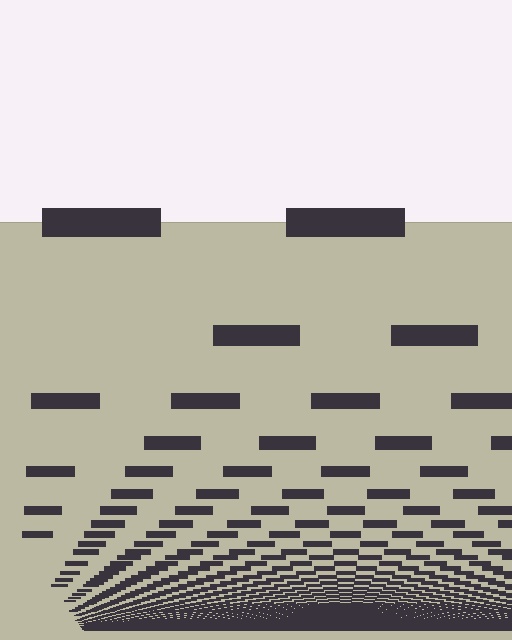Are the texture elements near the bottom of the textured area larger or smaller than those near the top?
Smaller. The gradient is inverted — elements near the bottom are smaller and denser.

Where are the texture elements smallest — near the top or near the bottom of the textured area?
Near the bottom.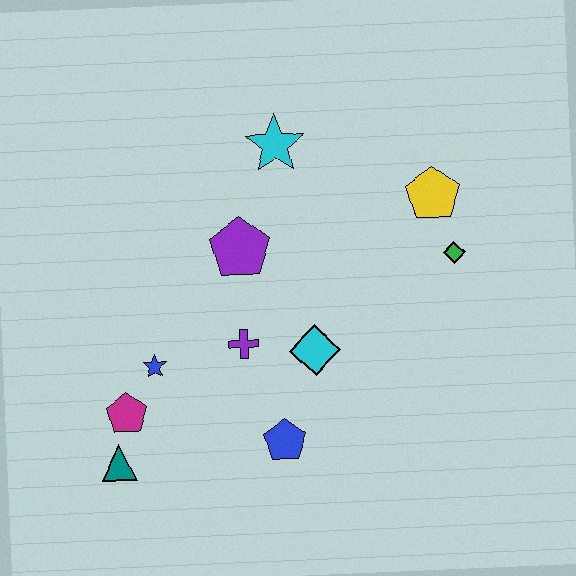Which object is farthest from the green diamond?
The teal triangle is farthest from the green diamond.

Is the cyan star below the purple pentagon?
No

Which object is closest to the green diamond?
The yellow pentagon is closest to the green diamond.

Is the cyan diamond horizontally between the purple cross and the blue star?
No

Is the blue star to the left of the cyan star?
Yes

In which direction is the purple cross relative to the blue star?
The purple cross is to the right of the blue star.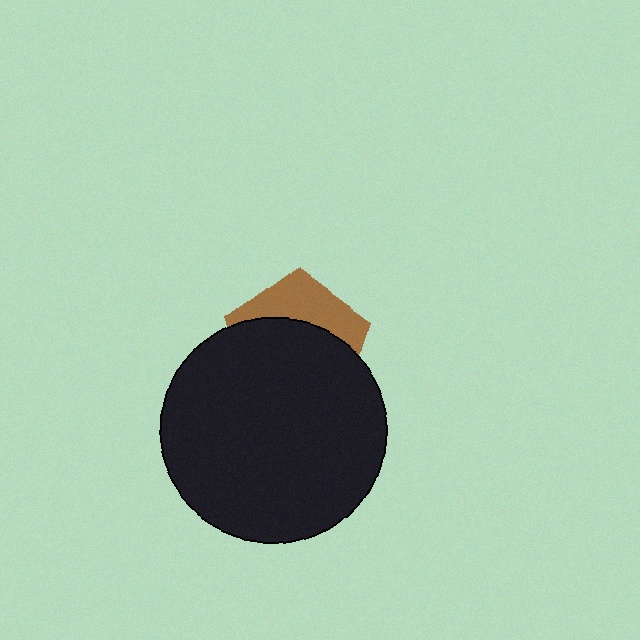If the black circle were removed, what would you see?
You would see the complete brown pentagon.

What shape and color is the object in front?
The object in front is a black circle.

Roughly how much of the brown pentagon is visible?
A small part of it is visible (roughly 34%).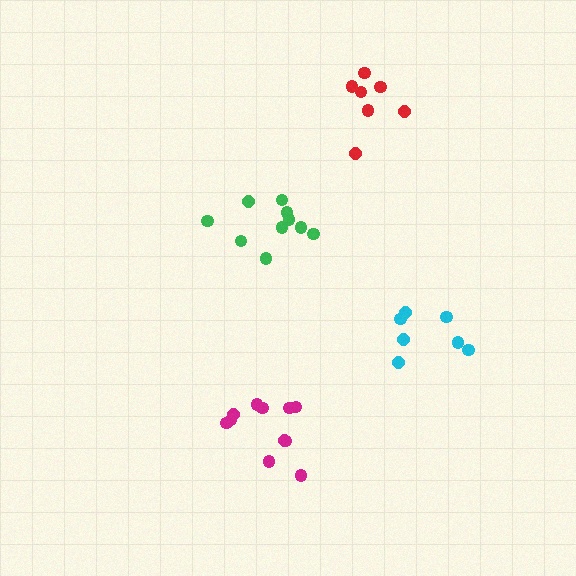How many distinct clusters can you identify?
There are 4 distinct clusters.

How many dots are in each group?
Group 1: 10 dots, Group 2: 7 dots, Group 3: 11 dots, Group 4: 7 dots (35 total).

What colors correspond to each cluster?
The clusters are colored: green, red, magenta, cyan.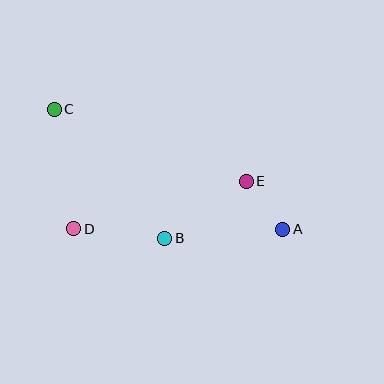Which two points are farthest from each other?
Points A and C are farthest from each other.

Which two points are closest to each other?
Points A and E are closest to each other.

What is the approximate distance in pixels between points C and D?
The distance between C and D is approximately 121 pixels.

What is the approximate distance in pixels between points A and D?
The distance between A and D is approximately 209 pixels.